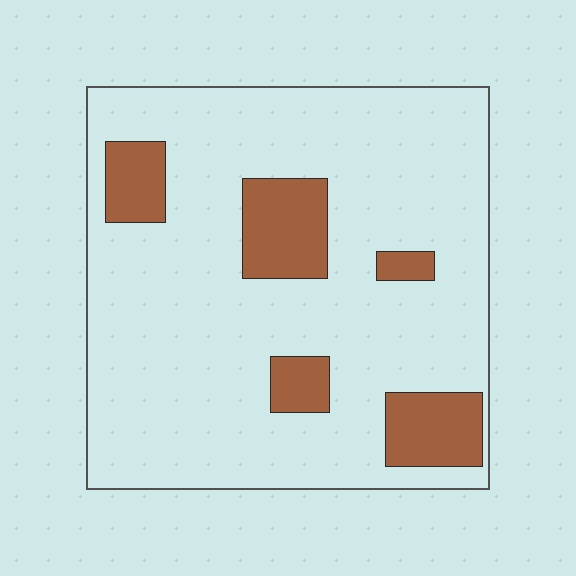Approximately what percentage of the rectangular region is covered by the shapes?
Approximately 15%.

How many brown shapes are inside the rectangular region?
5.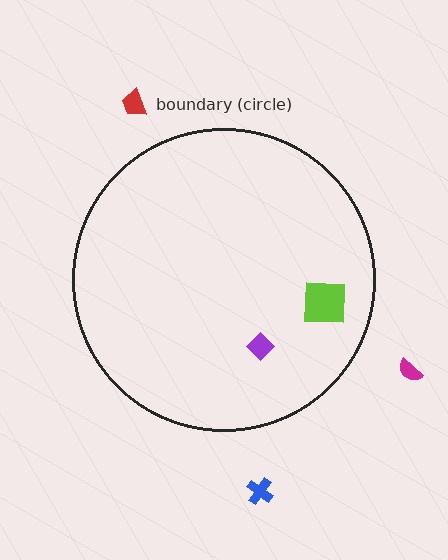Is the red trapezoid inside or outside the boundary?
Outside.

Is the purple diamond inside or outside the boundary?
Inside.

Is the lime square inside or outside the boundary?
Inside.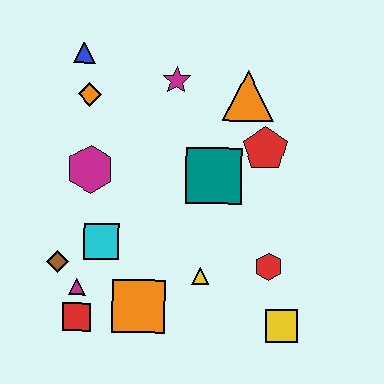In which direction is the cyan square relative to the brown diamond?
The cyan square is to the right of the brown diamond.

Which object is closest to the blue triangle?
The orange diamond is closest to the blue triangle.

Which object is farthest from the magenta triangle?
The orange triangle is farthest from the magenta triangle.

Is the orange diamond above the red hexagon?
Yes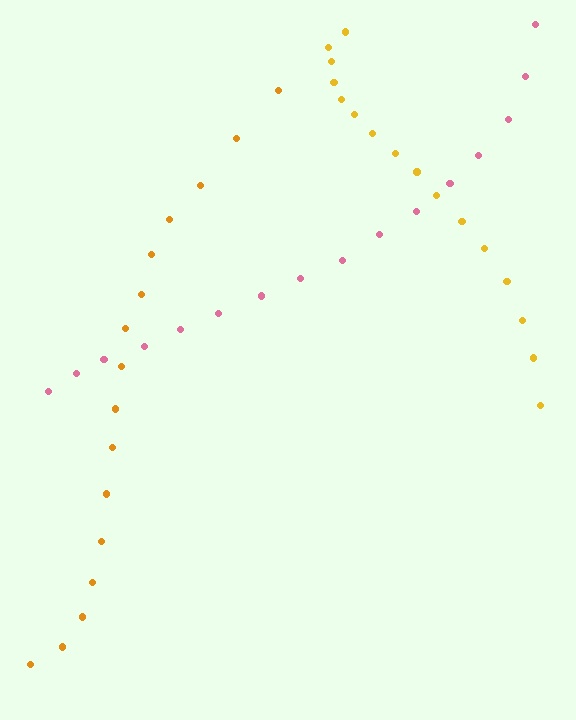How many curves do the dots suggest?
There are 3 distinct paths.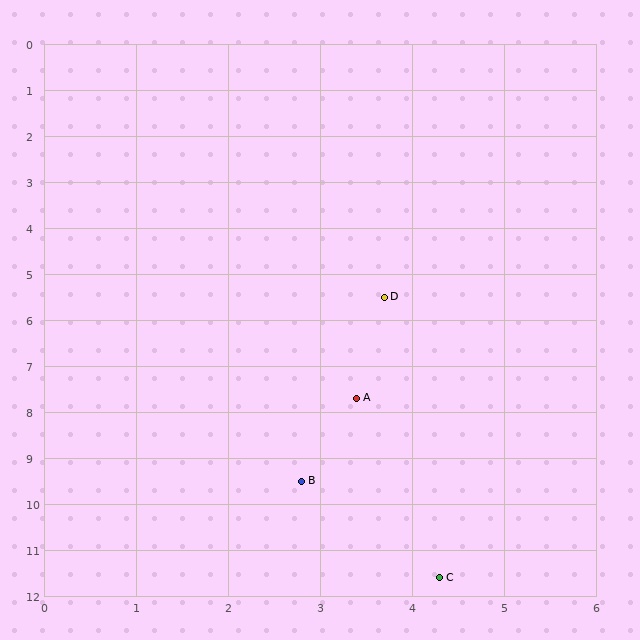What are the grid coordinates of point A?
Point A is at approximately (3.4, 7.7).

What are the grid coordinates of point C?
Point C is at approximately (4.3, 11.6).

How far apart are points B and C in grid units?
Points B and C are about 2.6 grid units apart.